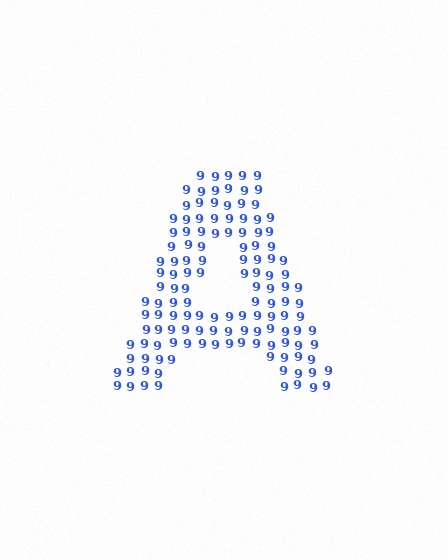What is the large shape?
The large shape is the letter A.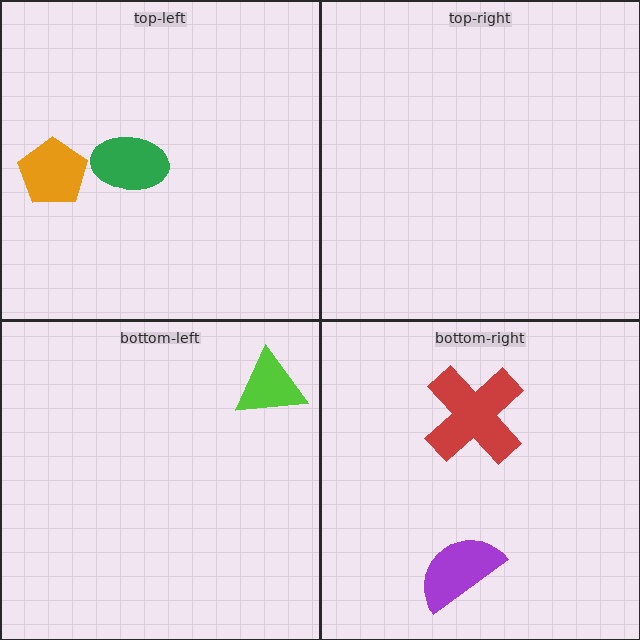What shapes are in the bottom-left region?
The lime triangle.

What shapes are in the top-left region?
The orange pentagon, the green ellipse.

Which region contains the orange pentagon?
The top-left region.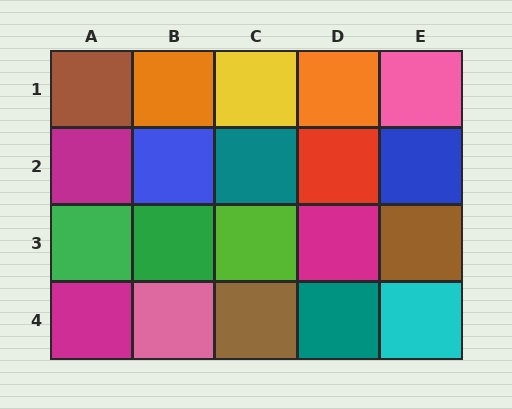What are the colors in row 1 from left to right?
Brown, orange, yellow, orange, pink.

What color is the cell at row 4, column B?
Pink.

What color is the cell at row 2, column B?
Blue.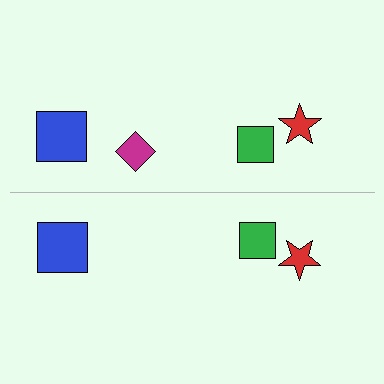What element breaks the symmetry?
A magenta diamond is missing from the bottom side.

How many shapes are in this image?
There are 7 shapes in this image.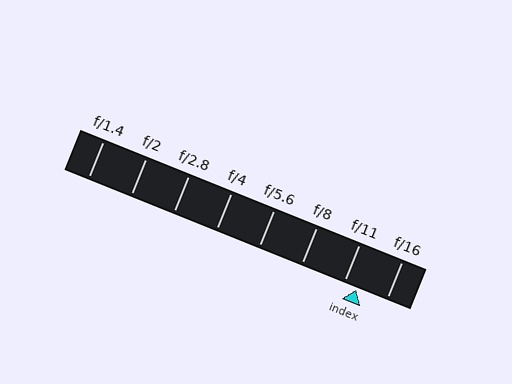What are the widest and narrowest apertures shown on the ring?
The widest aperture shown is f/1.4 and the narrowest is f/16.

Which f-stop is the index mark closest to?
The index mark is closest to f/11.